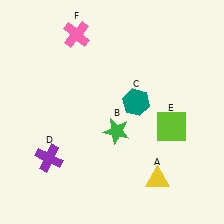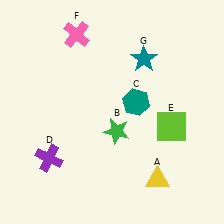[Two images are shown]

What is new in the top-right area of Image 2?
A teal star (G) was added in the top-right area of Image 2.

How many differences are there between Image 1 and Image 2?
There is 1 difference between the two images.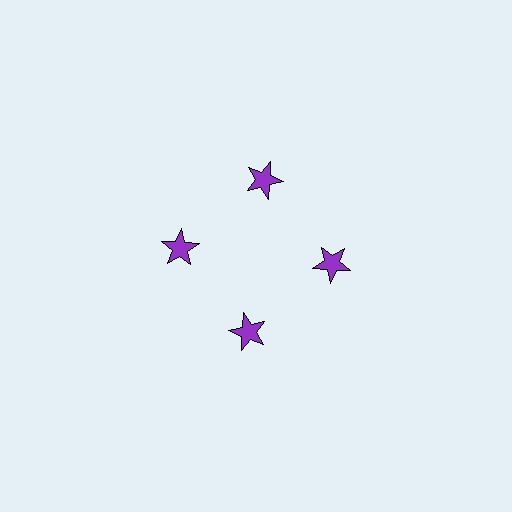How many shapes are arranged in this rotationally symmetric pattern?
There are 4 shapes, arranged in 4 groups of 1.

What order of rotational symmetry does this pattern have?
This pattern has 4-fold rotational symmetry.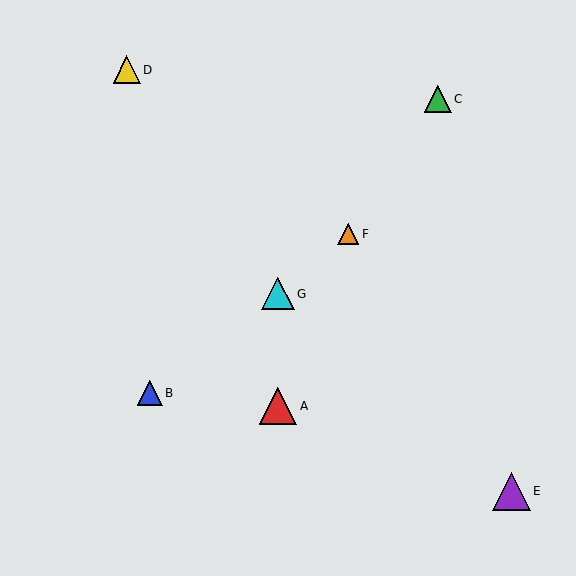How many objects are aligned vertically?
2 objects (A, G) are aligned vertically.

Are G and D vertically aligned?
No, G is at x≈278 and D is at x≈127.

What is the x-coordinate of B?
Object B is at x≈150.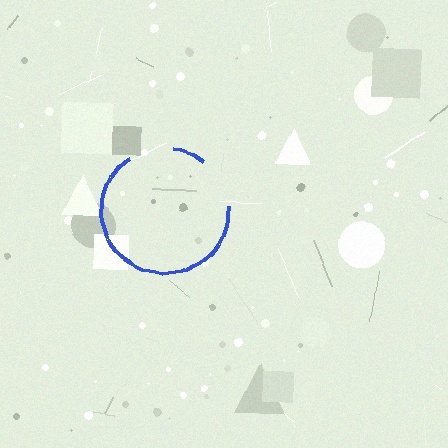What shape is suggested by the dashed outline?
The dashed outline suggests a circle.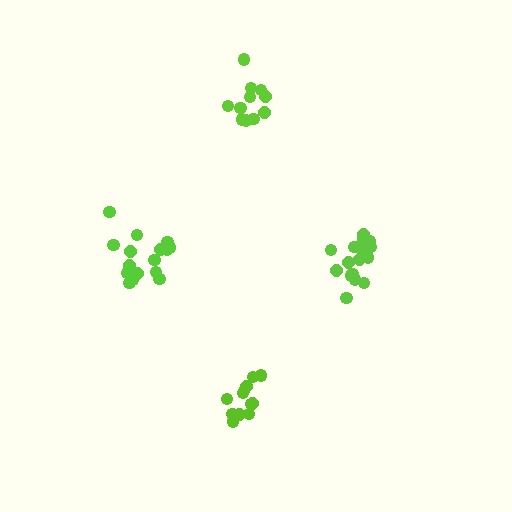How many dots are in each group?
Group 1: 12 dots, Group 2: 16 dots, Group 3: 16 dots, Group 4: 11 dots (55 total).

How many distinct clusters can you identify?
There are 4 distinct clusters.